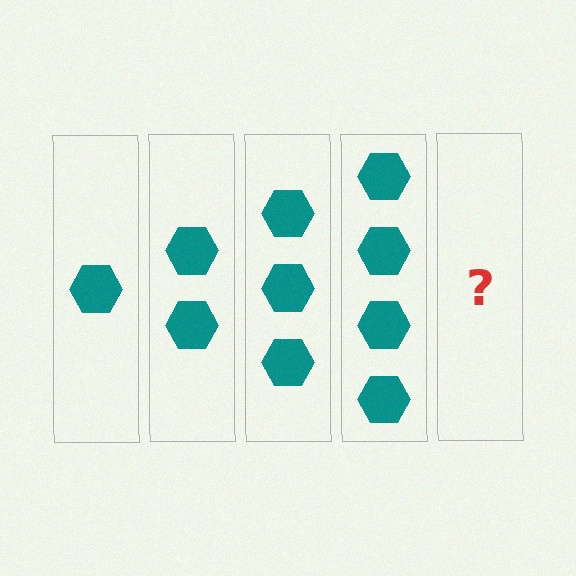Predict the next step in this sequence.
The next step is 5 hexagons.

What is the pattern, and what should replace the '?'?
The pattern is that each step adds one more hexagon. The '?' should be 5 hexagons.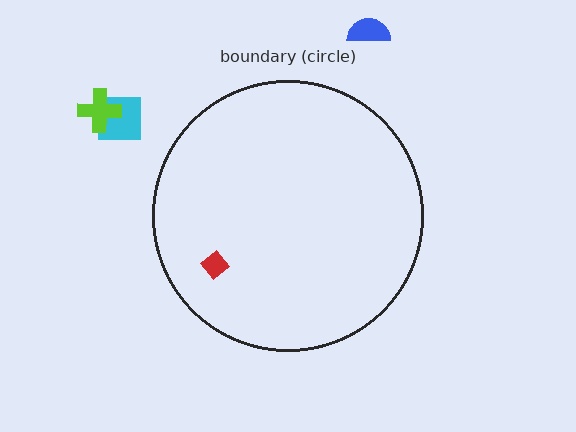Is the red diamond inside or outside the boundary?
Inside.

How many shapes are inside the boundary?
1 inside, 3 outside.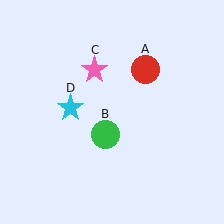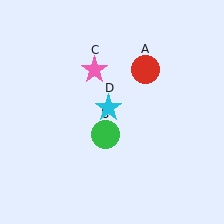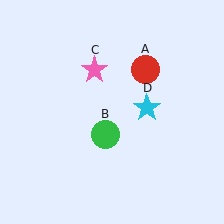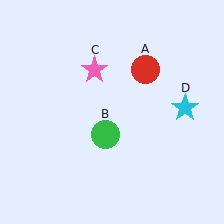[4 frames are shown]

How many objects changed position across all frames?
1 object changed position: cyan star (object D).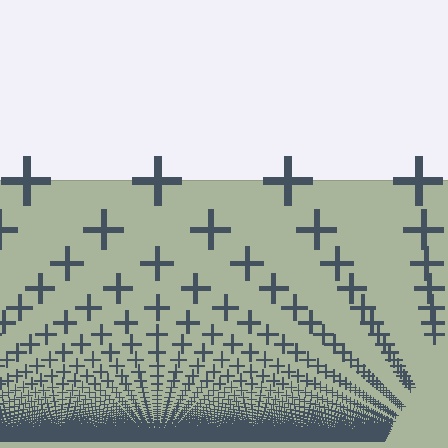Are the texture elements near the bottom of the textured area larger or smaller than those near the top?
Smaller. The gradient is inverted — elements near the bottom are smaller and denser.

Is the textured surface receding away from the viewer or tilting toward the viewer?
The surface appears to tilt toward the viewer. Texture elements get larger and sparser toward the top.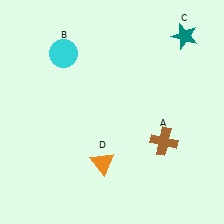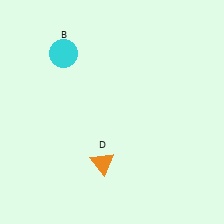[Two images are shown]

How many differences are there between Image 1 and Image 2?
There are 2 differences between the two images.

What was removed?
The brown cross (A), the teal star (C) were removed in Image 2.